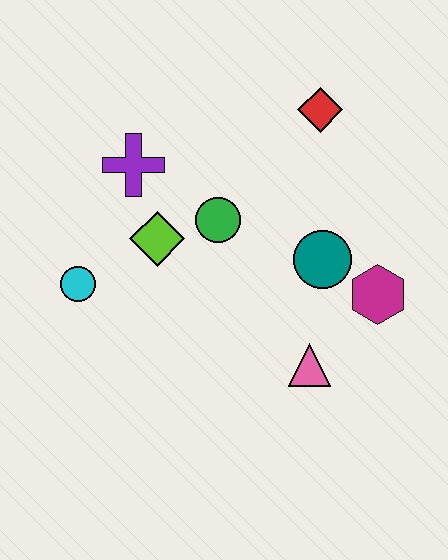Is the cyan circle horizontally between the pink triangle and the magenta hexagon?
No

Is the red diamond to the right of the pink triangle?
Yes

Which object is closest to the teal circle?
The magenta hexagon is closest to the teal circle.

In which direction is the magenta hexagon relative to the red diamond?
The magenta hexagon is below the red diamond.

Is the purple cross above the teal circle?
Yes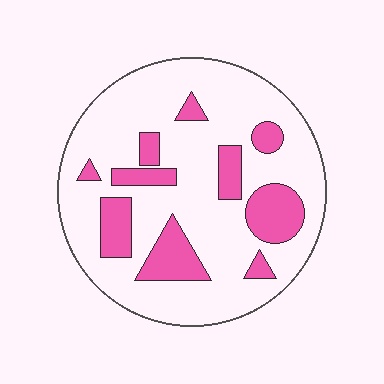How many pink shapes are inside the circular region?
10.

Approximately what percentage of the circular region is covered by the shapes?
Approximately 25%.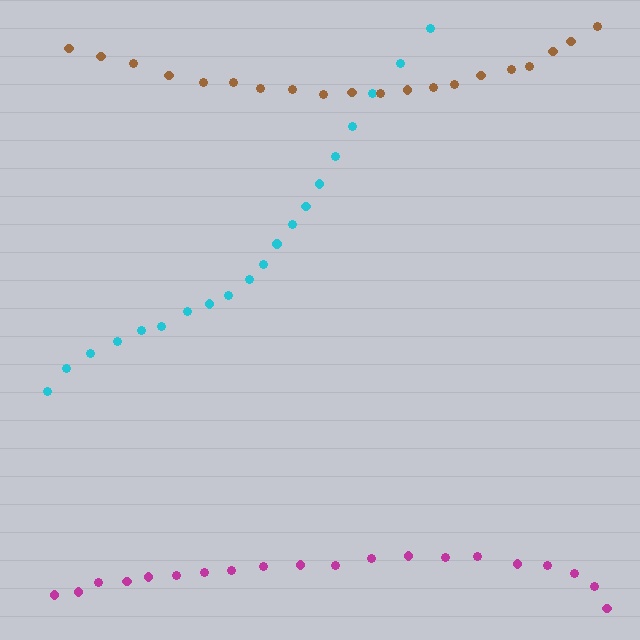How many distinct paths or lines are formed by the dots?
There are 3 distinct paths.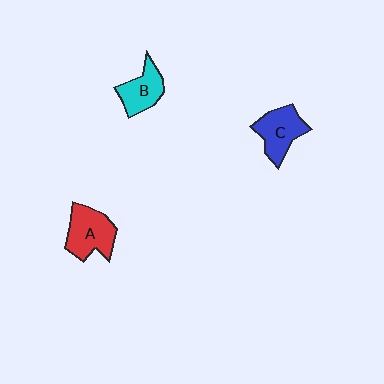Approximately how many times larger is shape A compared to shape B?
Approximately 1.3 times.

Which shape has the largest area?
Shape A (red).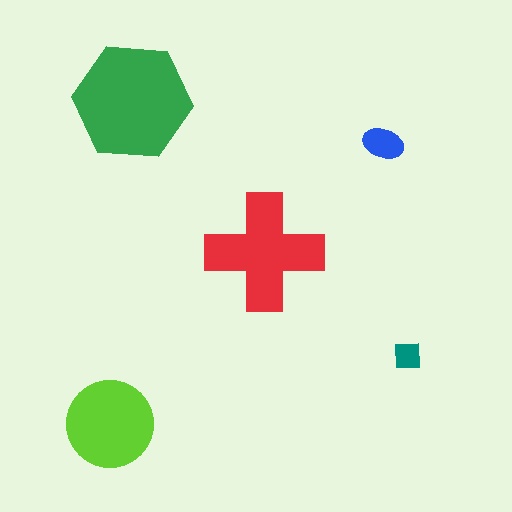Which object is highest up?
The green hexagon is topmost.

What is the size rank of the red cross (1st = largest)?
2nd.